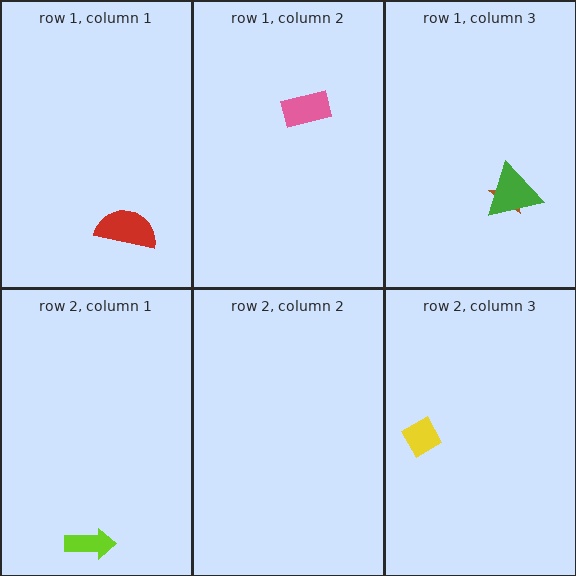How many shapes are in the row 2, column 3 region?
1.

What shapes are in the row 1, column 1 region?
The red semicircle.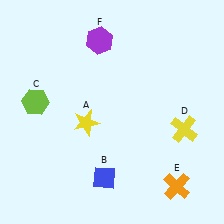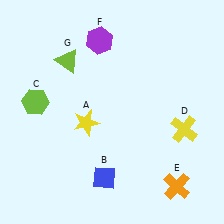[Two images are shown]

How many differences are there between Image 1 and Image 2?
There is 1 difference between the two images.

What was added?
A lime triangle (G) was added in Image 2.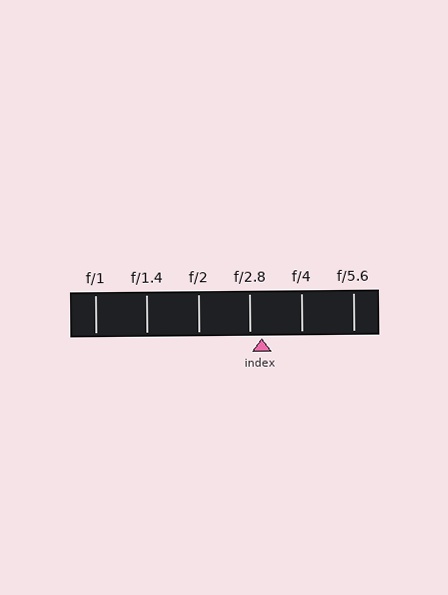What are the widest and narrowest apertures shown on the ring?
The widest aperture shown is f/1 and the narrowest is f/5.6.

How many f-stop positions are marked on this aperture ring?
There are 6 f-stop positions marked.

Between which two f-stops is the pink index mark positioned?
The index mark is between f/2.8 and f/4.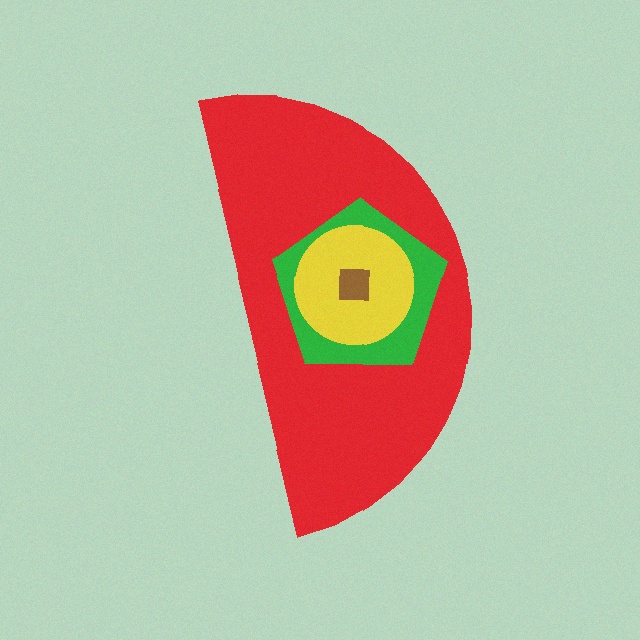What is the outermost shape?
The red semicircle.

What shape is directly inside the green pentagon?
The yellow circle.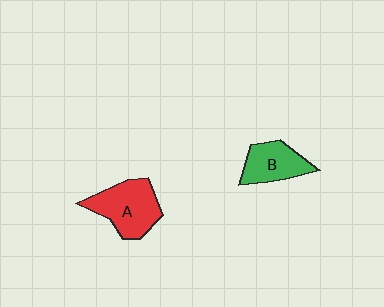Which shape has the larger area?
Shape A (red).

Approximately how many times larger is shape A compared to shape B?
Approximately 1.4 times.